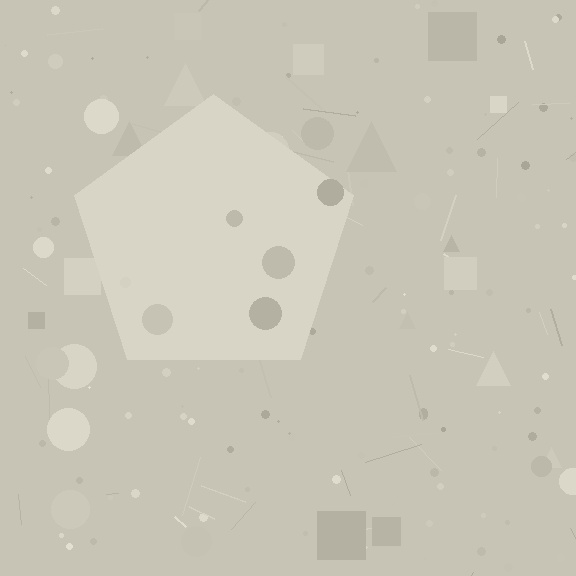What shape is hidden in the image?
A pentagon is hidden in the image.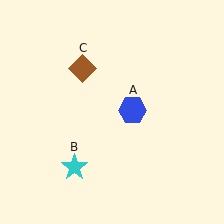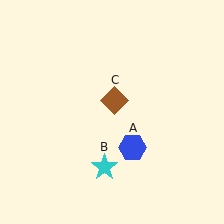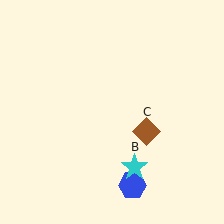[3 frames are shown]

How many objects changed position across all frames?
3 objects changed position: blue hexagon (object A), cyan star (object B), brown diamond (object C).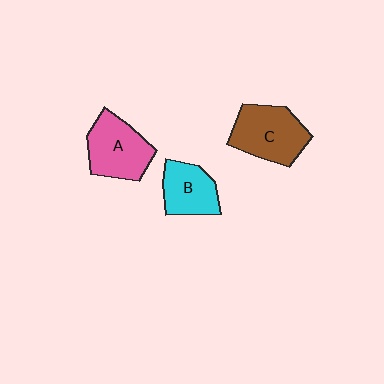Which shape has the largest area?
Shape C (brown).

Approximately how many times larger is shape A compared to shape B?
Approximately 1.3 times.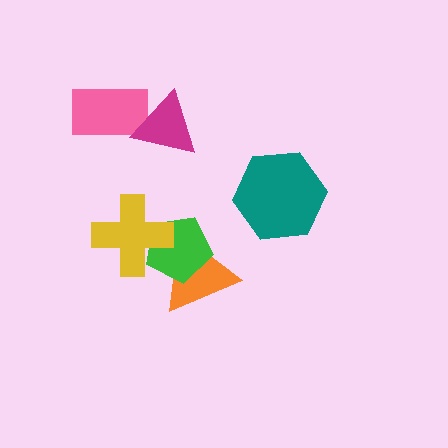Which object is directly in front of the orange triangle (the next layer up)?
The green pentagon is directly in front of the orange triangle.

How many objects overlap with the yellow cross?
2 objects overlap with the yellow cross.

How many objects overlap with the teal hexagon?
0 objects overlap with the teal hexagon.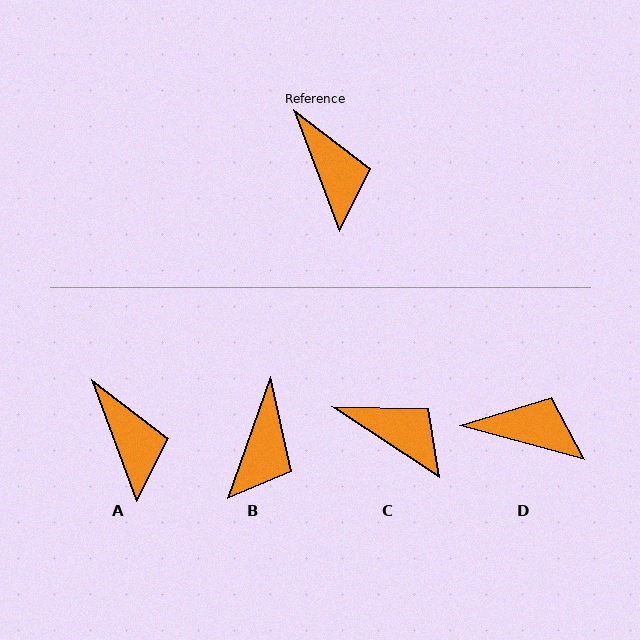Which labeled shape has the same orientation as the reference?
A.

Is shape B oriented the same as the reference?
No, it is off by about 40 degrees.